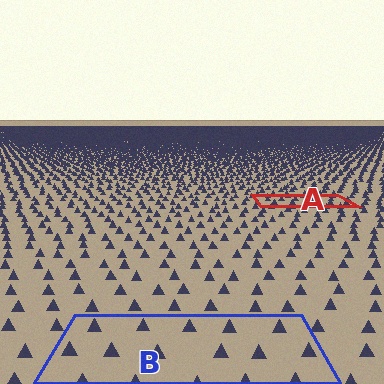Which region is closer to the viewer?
Region B is closer. The texture elements there are larger and more spread out.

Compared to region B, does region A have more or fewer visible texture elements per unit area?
Region A has more texture elements per unit area — they are packed more densely because it is farther away.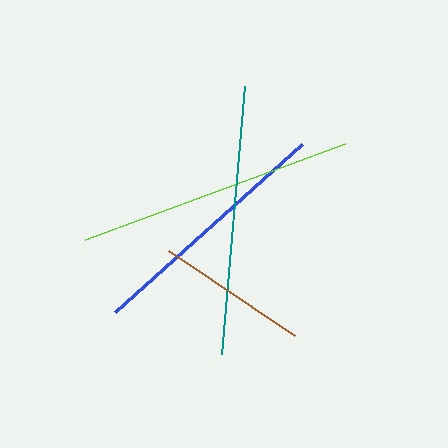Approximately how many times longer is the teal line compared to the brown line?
The teal line is approximately 1.8 times the length of the brown line.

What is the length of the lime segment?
The lime segment is approximately 277 pixels long.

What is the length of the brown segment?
The brown segment is approximately 152 pixels long.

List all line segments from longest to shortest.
From longest to shortest: lime, teal, blue, brown.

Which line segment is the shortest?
The brown line is the shortest at approximately 152 pixels.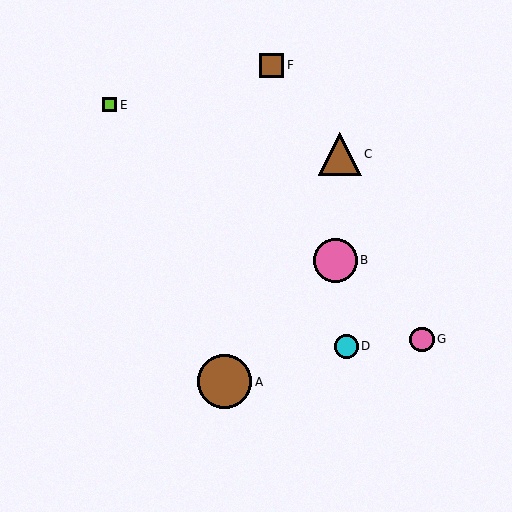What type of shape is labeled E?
Shape E is a lime square.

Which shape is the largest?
The brown circle (labeled A) is the largest.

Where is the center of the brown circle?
The center of the brown circle is at (225, 382).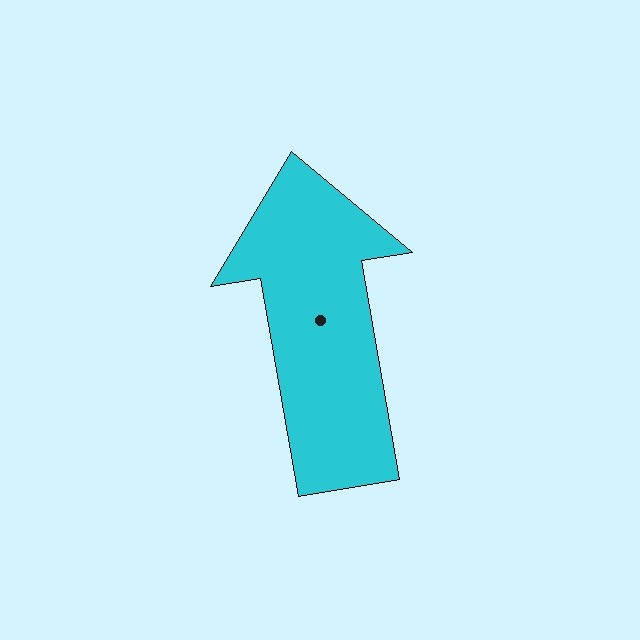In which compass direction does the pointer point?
North.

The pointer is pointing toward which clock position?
Roughly 12 o'clock.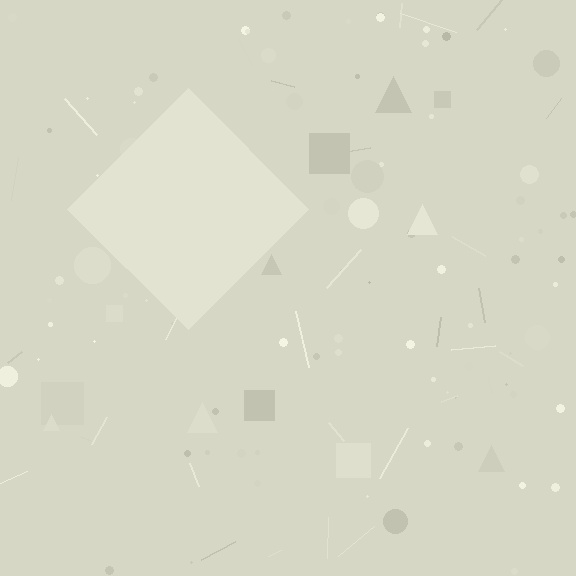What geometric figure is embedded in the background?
A diamond is embedded in the background.